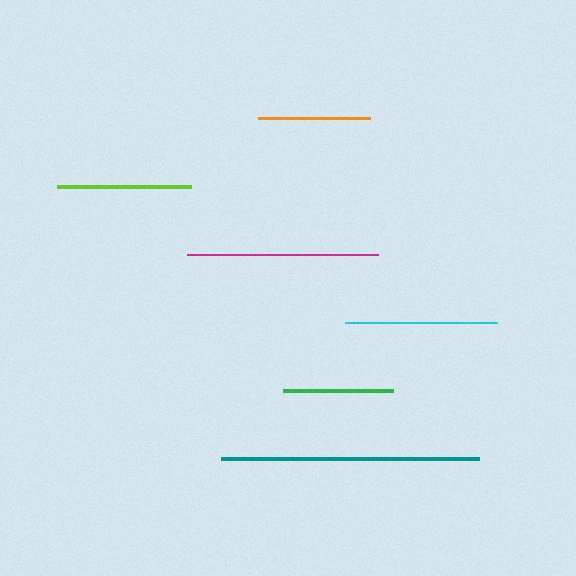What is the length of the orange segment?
The orange segment is approximately 113 pixels long.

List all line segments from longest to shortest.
From longest to shortest: teal, magenta, cyan, lime, orange, green.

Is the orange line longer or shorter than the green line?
The orange line is longer than the green line.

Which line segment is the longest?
The teal line is the longest at approximately 257 pixels.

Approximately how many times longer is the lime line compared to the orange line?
The lime line is approximately 1.2 times the length of the orange line.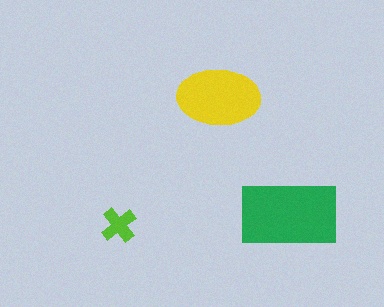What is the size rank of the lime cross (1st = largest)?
3rd.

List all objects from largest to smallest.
The green rectangle, the yellow ellipse, the lime cross.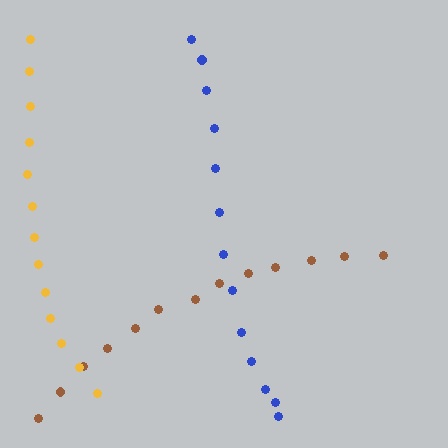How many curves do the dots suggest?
There are 3 distinct paths.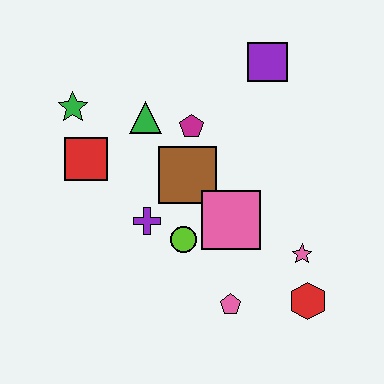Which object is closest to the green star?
The red square is closest to the green star.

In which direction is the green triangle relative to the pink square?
The green triangle is above the pink square.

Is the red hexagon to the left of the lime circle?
No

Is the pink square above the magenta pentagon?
No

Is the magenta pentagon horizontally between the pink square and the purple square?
No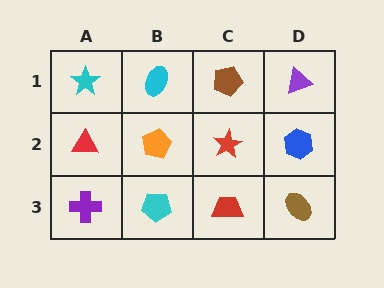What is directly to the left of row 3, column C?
A cyan pentagon.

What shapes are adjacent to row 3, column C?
A red star (row 2, column C), a cyan pentagon (row 3, column B), a brown ellipse (row 3, column D).